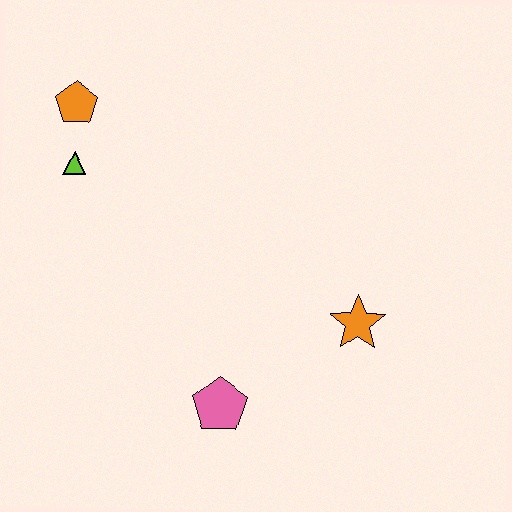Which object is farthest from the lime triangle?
The orange star is farthest from the lime triangle.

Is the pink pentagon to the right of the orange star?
No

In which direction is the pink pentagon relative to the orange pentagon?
The pink pentagon is below the orange pentagon.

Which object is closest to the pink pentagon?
The orange star is closest to the pink pentagon.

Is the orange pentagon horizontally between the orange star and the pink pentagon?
No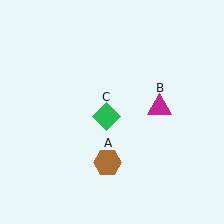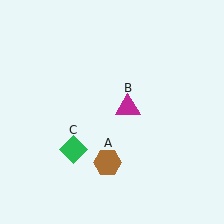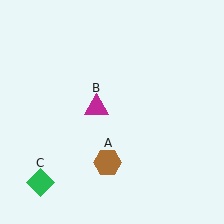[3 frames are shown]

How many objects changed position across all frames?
2 objects changed position: magenta triangle (object B), green diamond (object C).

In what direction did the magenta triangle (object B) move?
The magenta triangle (object B) moved left.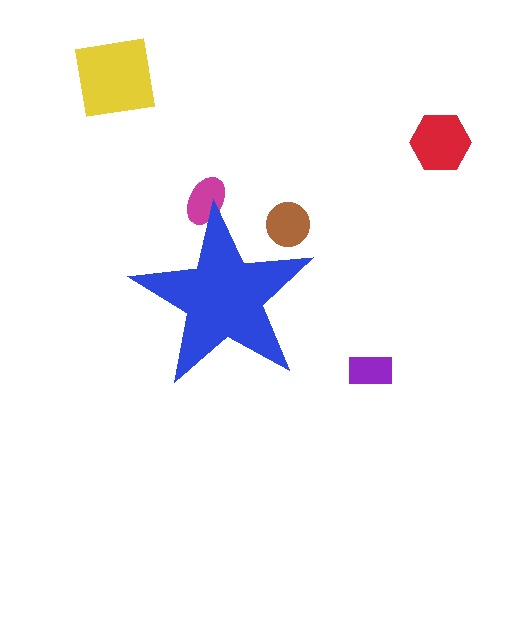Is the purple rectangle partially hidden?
No, the purple rectangle is fully visible.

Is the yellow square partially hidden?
No, the yellow square is fully visible.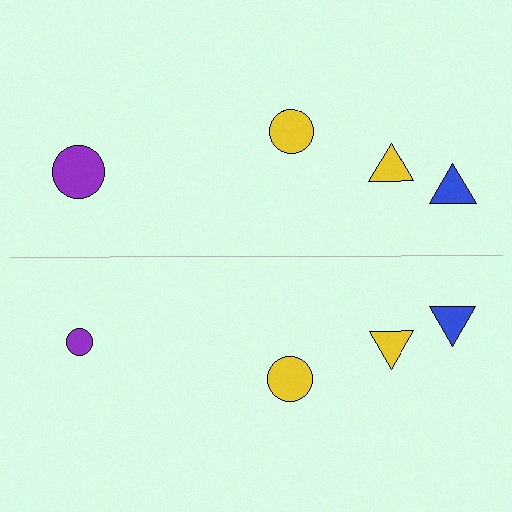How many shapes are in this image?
There are 8 shapes in this image.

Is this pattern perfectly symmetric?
No, the pattern is not perfectly symmetric. The purple circle on the bottom side has a different size than its mirror counterpart.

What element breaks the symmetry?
The purple circle on the bottom side has a different size than its mirror counterpart.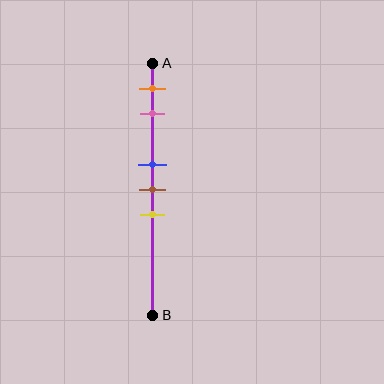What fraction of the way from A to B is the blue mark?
The blue mark is approximately 40% (0.4) of the way from A to B.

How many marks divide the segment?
There are 5 marks dividing the segment.